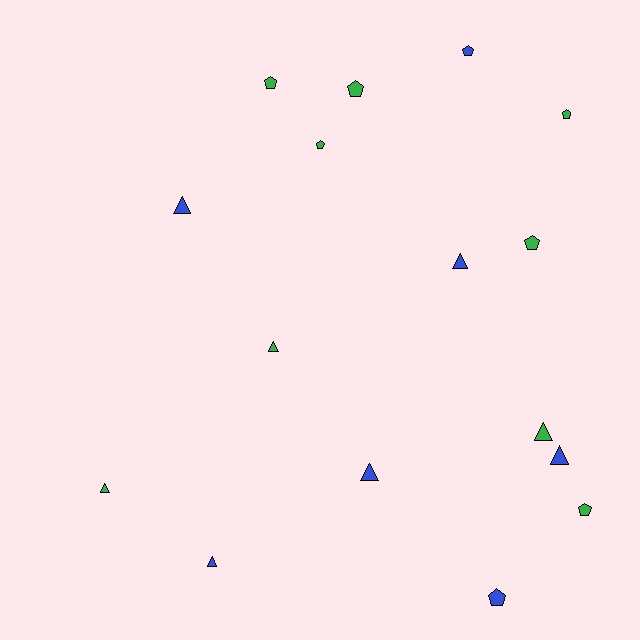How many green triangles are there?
There are 3 green triangles.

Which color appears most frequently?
Green, with 9 objects.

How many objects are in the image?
There are 16 objects.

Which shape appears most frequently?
Triangle, with 8 objects.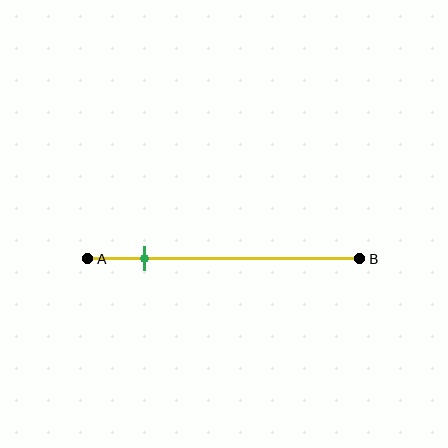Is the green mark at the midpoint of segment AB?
No, the mark is at about 20% from A, not at the 50% midpoint.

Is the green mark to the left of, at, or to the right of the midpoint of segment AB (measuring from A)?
The green mark is to the left of the midpoint of segment AB.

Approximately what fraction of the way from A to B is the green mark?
The green mark is approximately 20% of the way from A to B.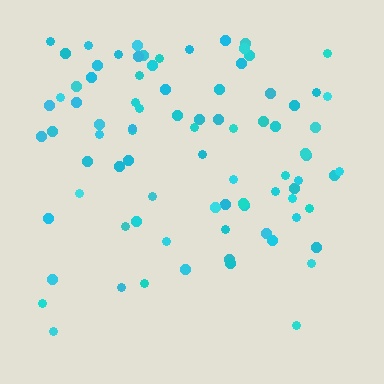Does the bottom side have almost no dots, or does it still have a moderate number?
Still a moderate number, just noticeably fewer than the top.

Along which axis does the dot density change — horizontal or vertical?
Vertical.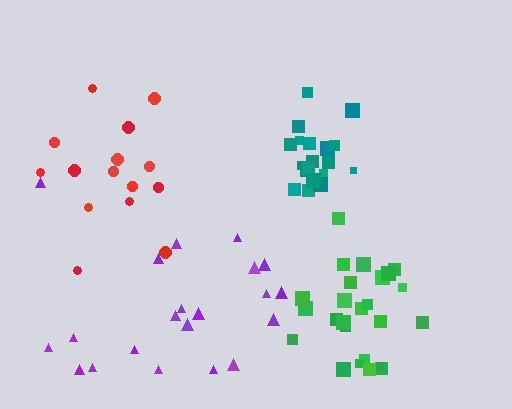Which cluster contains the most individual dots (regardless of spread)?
Green (25).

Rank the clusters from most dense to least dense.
teal, green, red, purple.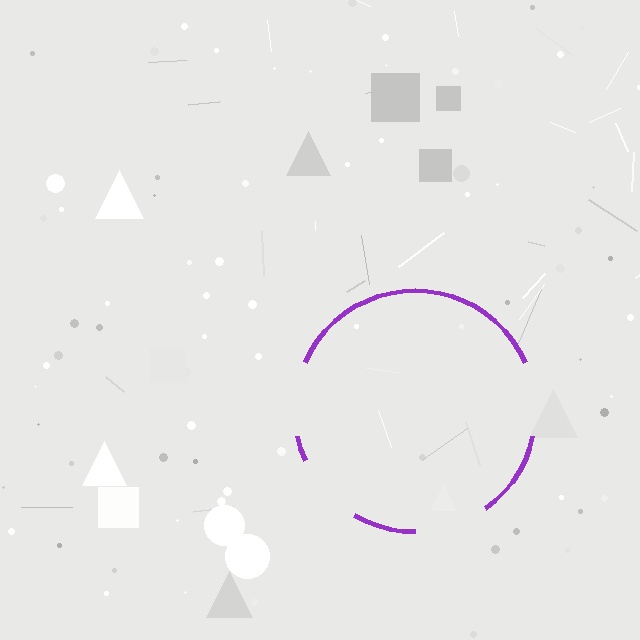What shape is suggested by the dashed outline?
The dashed outline suggests a circle.